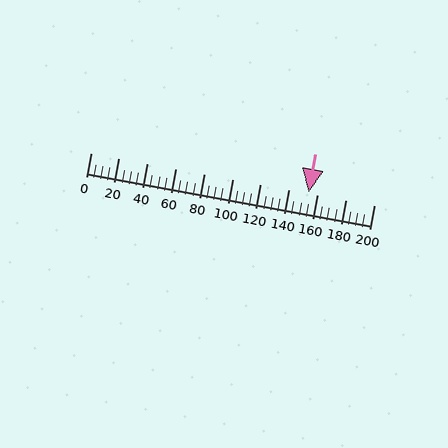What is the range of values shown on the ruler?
The ruler shows values from 0 to 200.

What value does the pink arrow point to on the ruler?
The pink arrow points to approximately 154.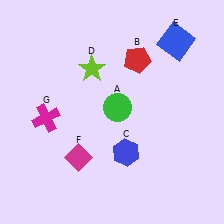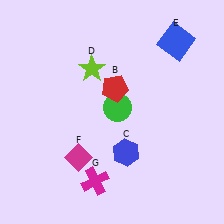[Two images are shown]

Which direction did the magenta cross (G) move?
The magenta cross (G) moved down.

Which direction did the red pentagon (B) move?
The red pentagon (B) moved down.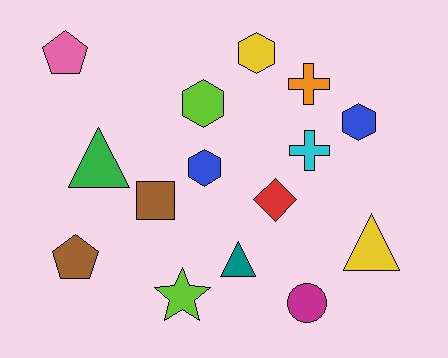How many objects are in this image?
There are 15 objects.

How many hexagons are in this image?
There are 4 hexagons.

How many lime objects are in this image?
There are 2 lime objects.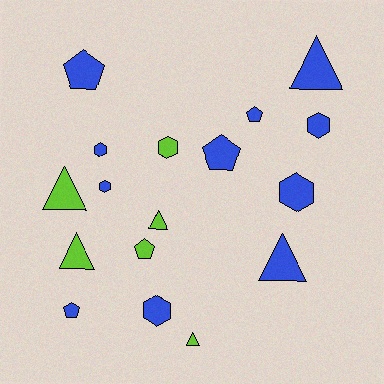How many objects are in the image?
There are 17 objects.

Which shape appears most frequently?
Triangle, with 6 objects.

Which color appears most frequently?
Blue, with 11 objects.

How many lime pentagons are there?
There is 1 lime pentagon.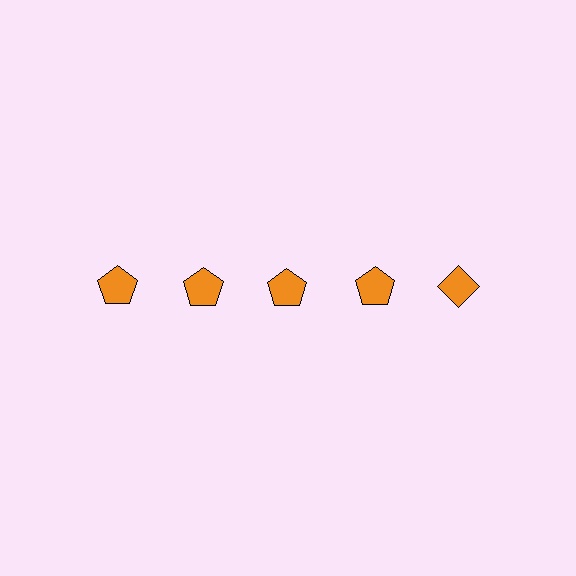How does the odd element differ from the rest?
It has a different shape: diamond instead of pentagon.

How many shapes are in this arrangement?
There are 5 shapes arranged in a grid pattern.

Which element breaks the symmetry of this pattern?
The orange diamond in the top row, rightmost column breaks the symmetry. All other shapes are orange pentagons.